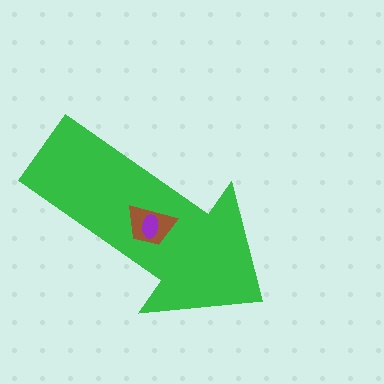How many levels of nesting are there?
3.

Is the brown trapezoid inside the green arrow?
Yes.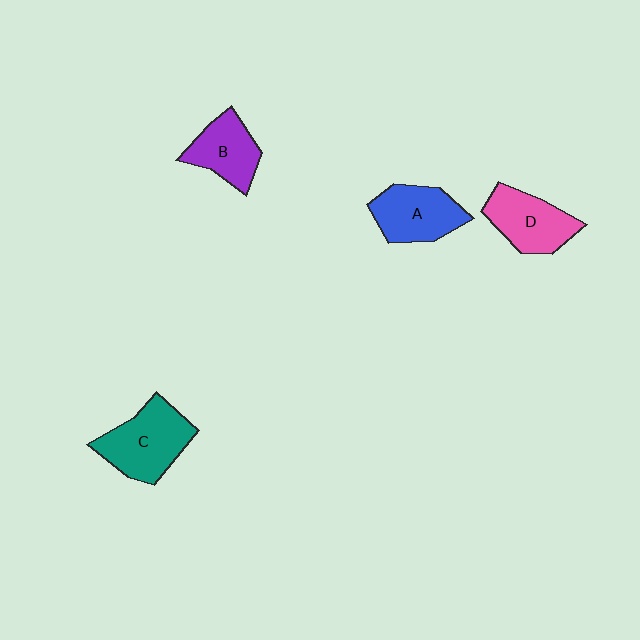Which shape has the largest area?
Shape C (teal).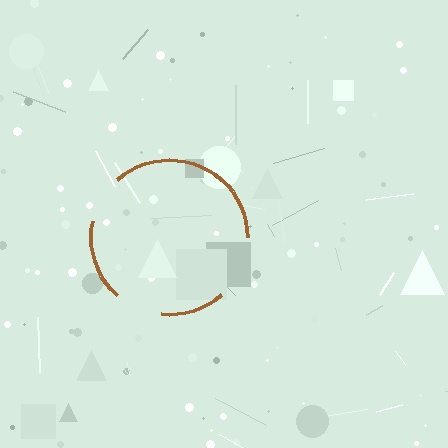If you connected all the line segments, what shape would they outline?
They would outline a circle.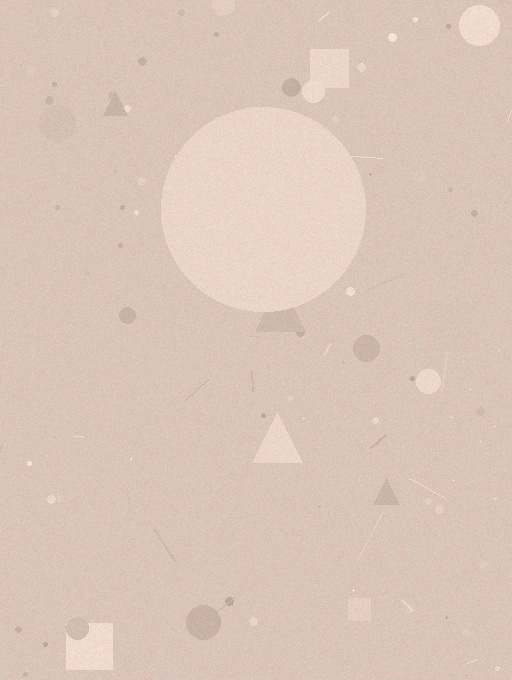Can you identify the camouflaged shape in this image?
The camouflaged shape is a circle.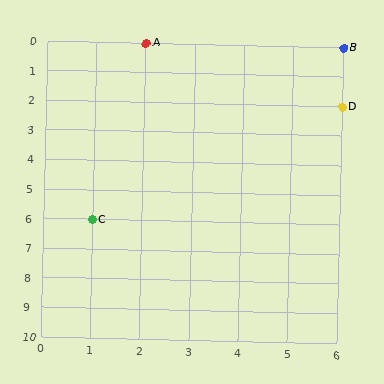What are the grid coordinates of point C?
Point C is at grid coordinates (1, 6).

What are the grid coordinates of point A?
Point A is at grid coordinates (2, 0).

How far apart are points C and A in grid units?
Points C and A are 1 column and 6 rows apart (about 6.1 grid units diagonally).